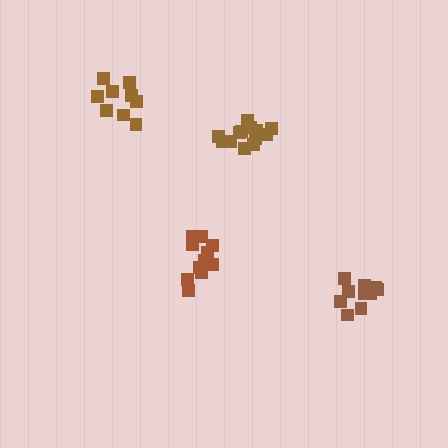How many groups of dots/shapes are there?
There are 4 groups.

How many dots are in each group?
Group 1: 11 dots, Group 2: 11 dots, Group 3: 9 dots, Group 4: 13 dots (44 total).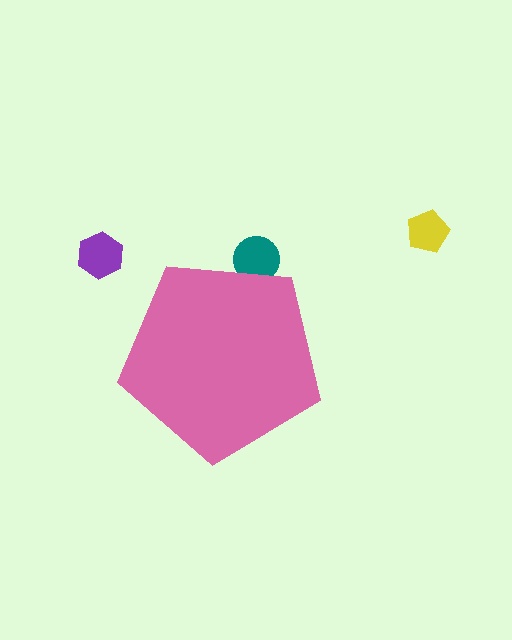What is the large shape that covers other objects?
A pink pentagon.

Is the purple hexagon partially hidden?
No, the purple hexagon is fully visible.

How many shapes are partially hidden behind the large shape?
1 shape is partially hidden.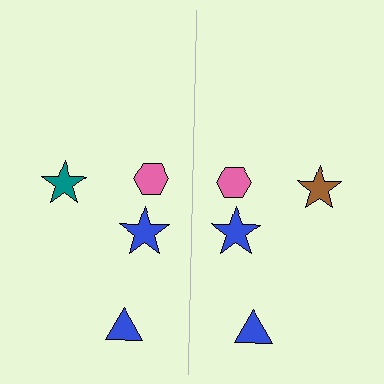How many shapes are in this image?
There are 8 shapes in this image.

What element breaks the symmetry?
The brown star on the right side breaks the symmetry — its mirror counterpart is teal.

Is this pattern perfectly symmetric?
No, the pattern is not perfectly symmetric. The brown star on the right side breaks the symmetry — its mirror counterpart is teal.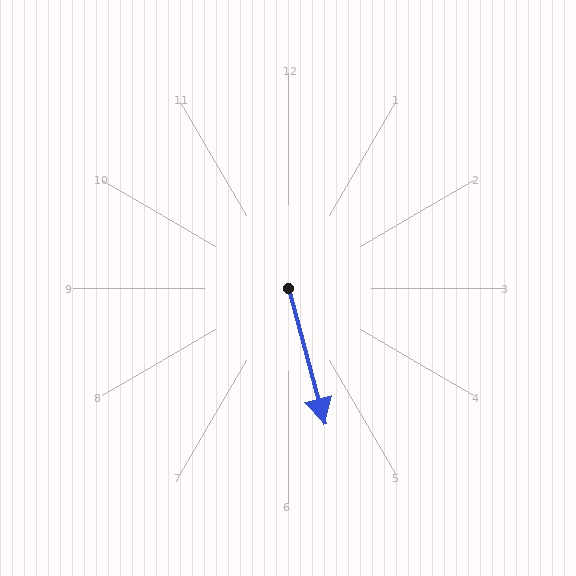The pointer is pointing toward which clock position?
Roughly 5 o'clock.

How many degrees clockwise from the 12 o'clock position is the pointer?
Approximately 165 degrees.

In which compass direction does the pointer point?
South.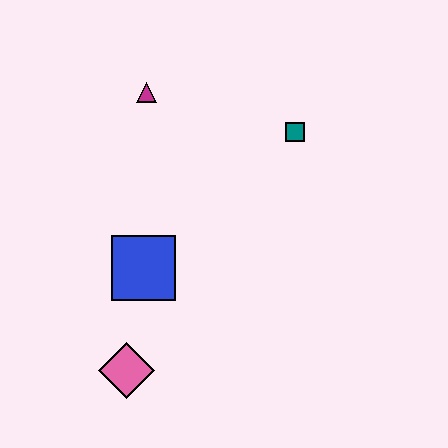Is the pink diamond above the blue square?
No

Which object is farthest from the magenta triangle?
The pink diamond is farthest from the magenta triangle.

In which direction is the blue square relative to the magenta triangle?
The blue square is below the magenta triangle.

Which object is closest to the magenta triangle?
The teal square is closest to the magenta triangle.